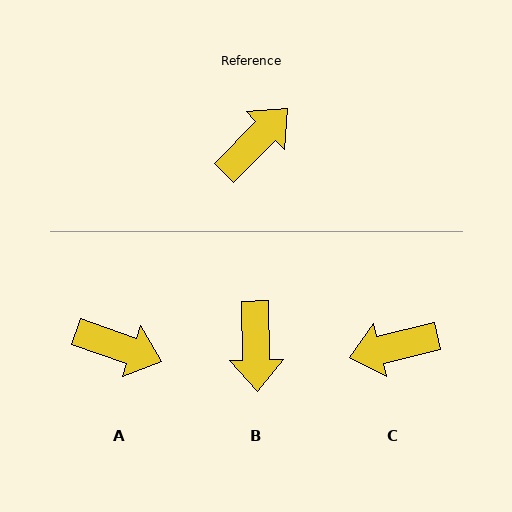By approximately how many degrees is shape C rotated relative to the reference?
Approximately 148 degrees counter-clockwise.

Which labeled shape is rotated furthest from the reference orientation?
C, about 148 degrees away.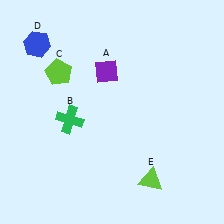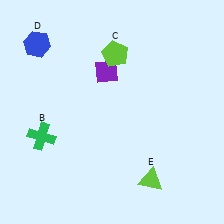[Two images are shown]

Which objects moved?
The objects that moved are: the green cross (B), the lime pentagon (C).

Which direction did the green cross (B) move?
The green cross (B) moved left.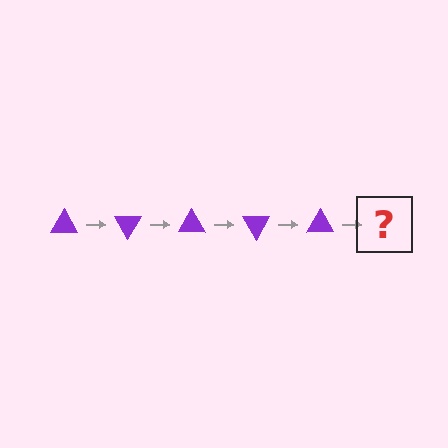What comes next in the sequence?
The next element should be a purple triangle rotated 300 degrees.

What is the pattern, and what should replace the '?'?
The pattern is that the triangle rotates 60 degrees each step. The '?' should be a purple triangle rotated 300 degrees.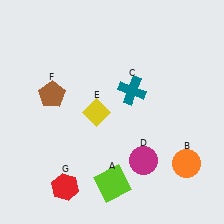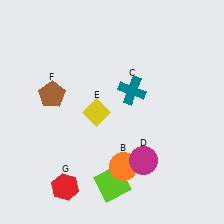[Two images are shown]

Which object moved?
The orange circle (B) moved left.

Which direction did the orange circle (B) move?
The orange circle (B) moved left.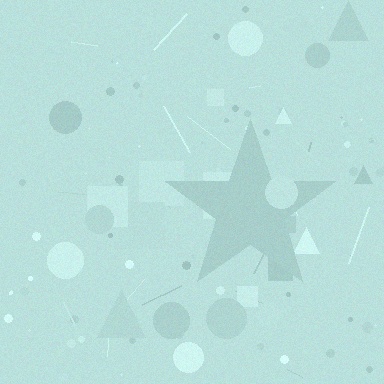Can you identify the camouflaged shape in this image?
The camouflaged shape is a star.